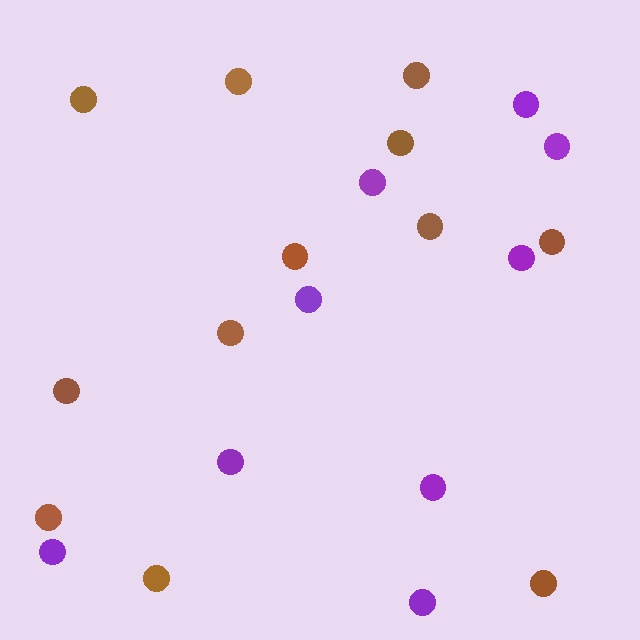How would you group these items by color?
There are 2 groups: one group of purple circles (9) and one group of brown circles (12).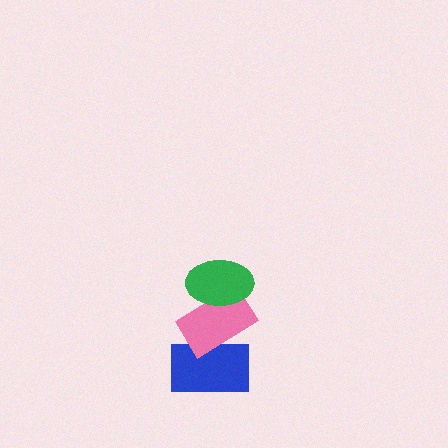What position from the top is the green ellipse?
The green ellipse is 1st from the top.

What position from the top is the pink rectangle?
The pink rectangle is 2nd from the top.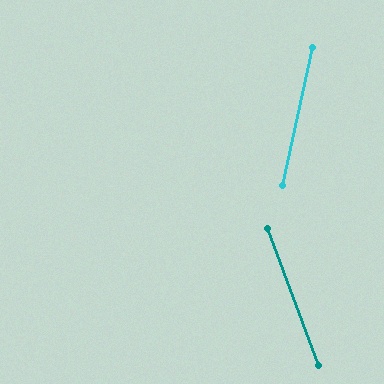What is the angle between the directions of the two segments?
Approximately 33 degrees.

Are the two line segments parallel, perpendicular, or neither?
Neither parallel nor perpendicular — they differ by about 33°.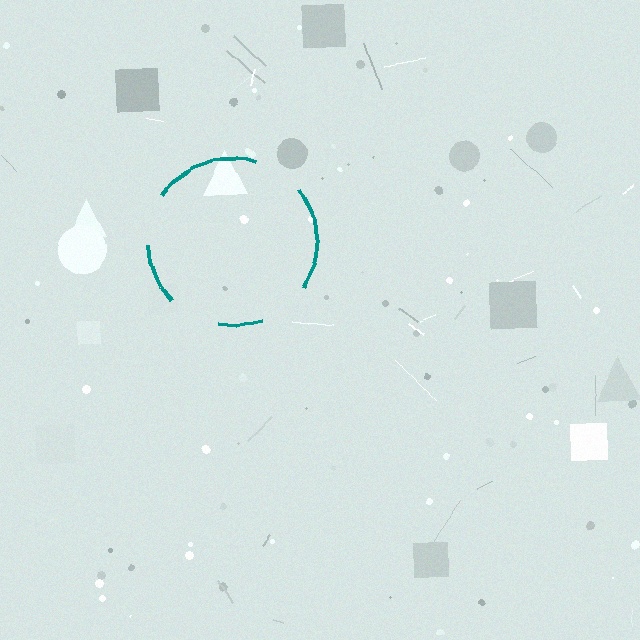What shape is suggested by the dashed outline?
The dashed outline suggests a circle.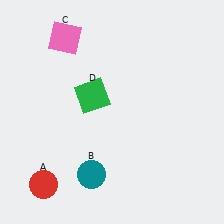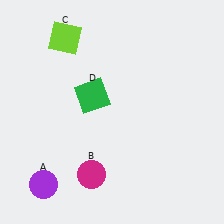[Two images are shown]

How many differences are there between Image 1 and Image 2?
There are 3 differences between the two images.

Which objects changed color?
A changed from red to purple. B changed from teal to magenta. C changed from pink to lime.